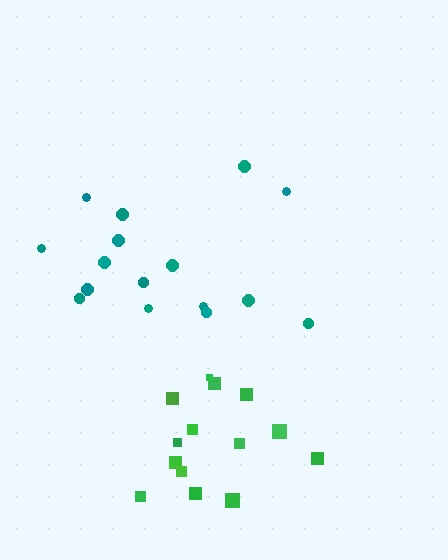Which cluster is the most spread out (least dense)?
Teal.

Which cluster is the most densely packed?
Green.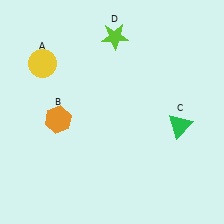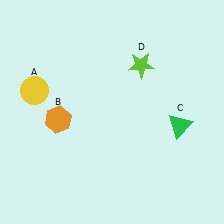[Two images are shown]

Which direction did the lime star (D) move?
The lime star (D) moved down.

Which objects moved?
The objects that moved are: the yellow circle (A), the lime star (D).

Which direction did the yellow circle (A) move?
The yellow circle (A) moved down.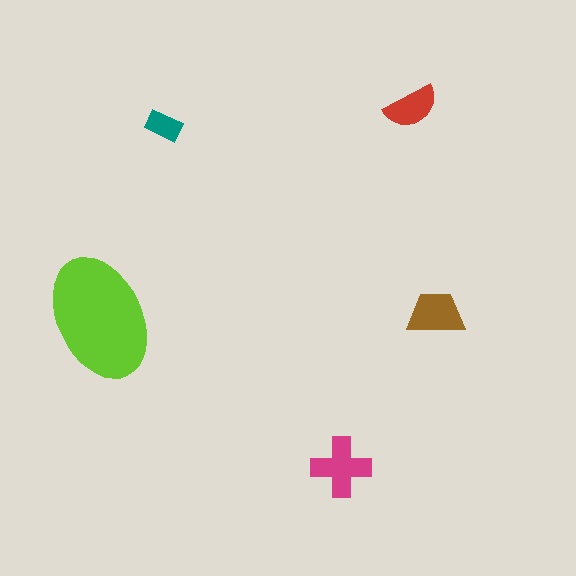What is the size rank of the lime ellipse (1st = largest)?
1st.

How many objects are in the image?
There are 5 objects in the image.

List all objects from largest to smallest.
The lime ellipse, the magenta cross, the brown trapezoid, the red semicircle, the teal rectangle.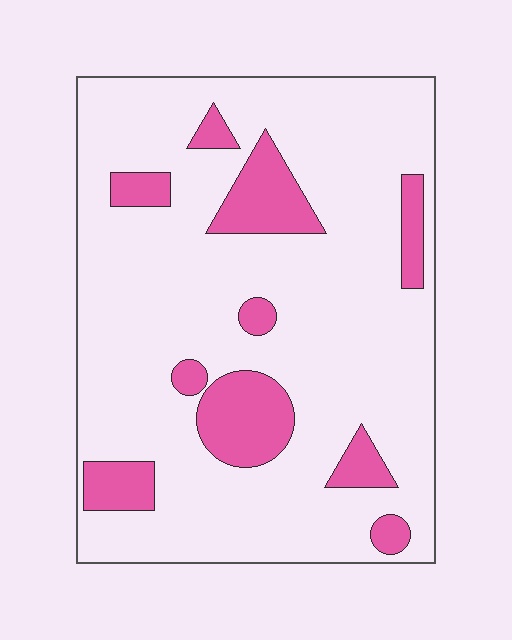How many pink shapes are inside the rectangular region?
10.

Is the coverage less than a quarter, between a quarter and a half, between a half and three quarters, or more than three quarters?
Less than a quarter.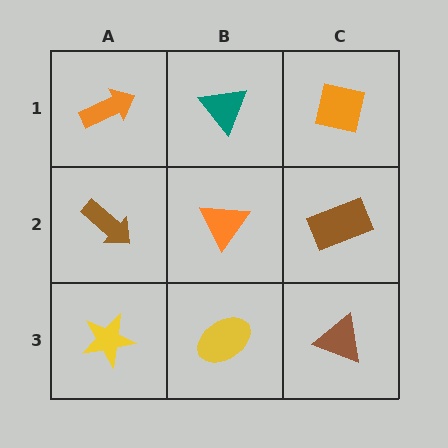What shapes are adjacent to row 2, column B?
A teal triangle (row 1, column B), a yellow ellipse (row 3, column B), a brown arrow (row 2, column A), a brown rectangle (row 2, column C).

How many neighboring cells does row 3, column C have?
2.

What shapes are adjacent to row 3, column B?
An orange triangle (row 2, column B), a yellow star (row 3, column A), a brown triangle (row 3, column C).